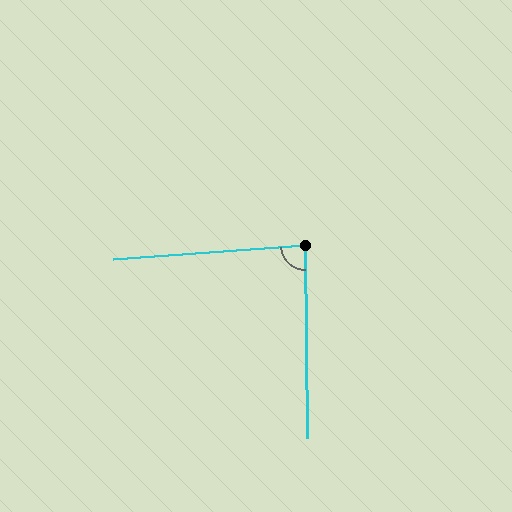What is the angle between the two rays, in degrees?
Approximately 86 degrees.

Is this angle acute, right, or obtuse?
It is approximately a right angle.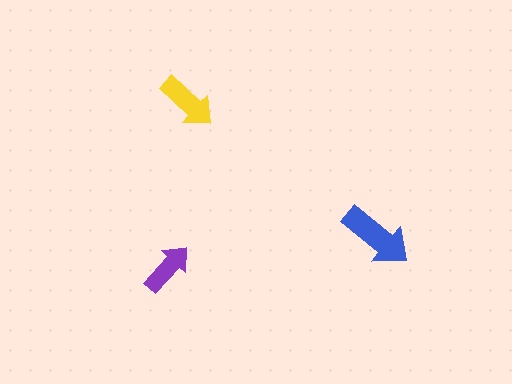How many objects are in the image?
There are 3 objects in the image.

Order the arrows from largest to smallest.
the blue one, the yellow one, the purple one.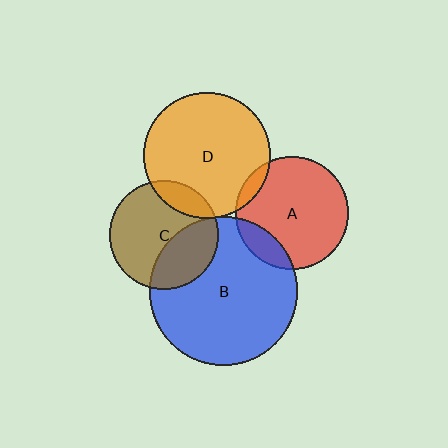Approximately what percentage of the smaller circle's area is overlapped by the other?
Approximately 15%.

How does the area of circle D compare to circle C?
Approximately 1.3 times.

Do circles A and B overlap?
Yes.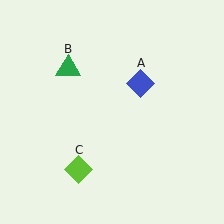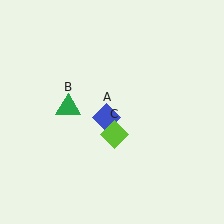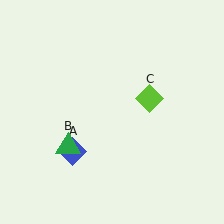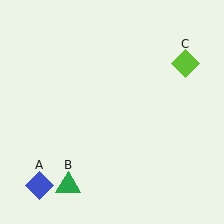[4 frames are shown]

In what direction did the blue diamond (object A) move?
The blue diamond (object A) moved down and to the left.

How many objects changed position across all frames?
3 objects changed position: blue diamond (object A), green triangle (object B), lime diamond (object C).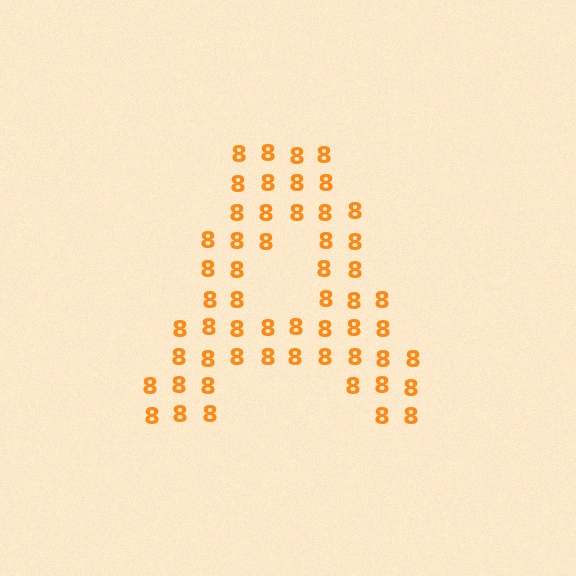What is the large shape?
The large shape is the letter A.